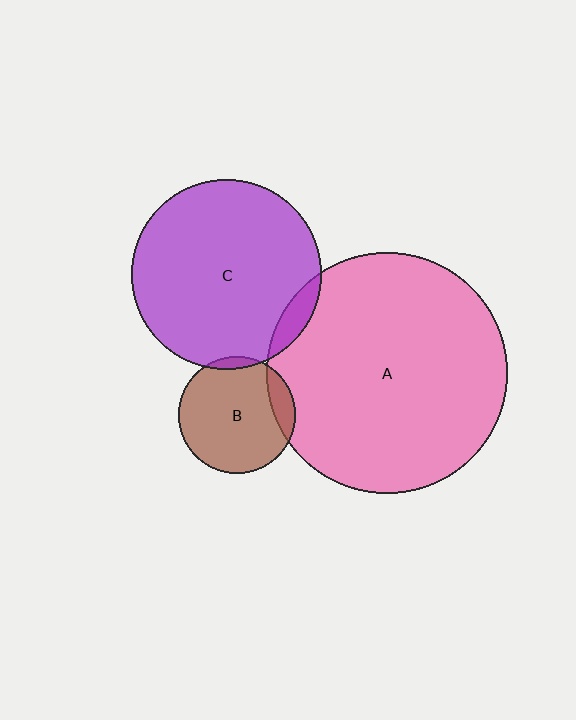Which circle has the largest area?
Circle A (pink).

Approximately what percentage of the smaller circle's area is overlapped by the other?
Approximately 5%.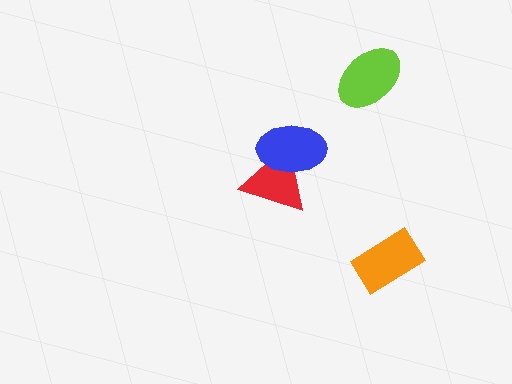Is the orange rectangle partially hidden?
No, no other shape covers it.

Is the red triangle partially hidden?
Yes, it is partially covered by another shape.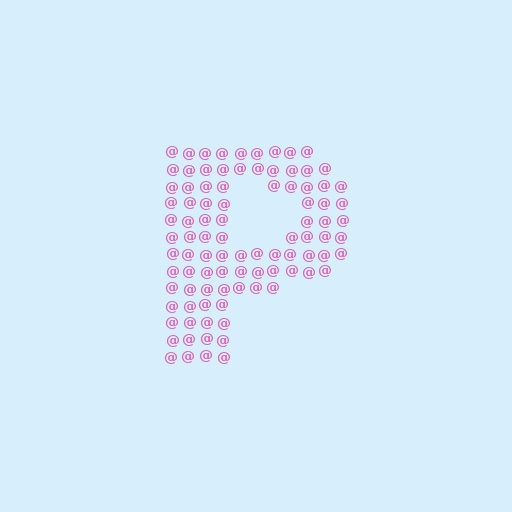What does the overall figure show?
The overall figure shows the letter P.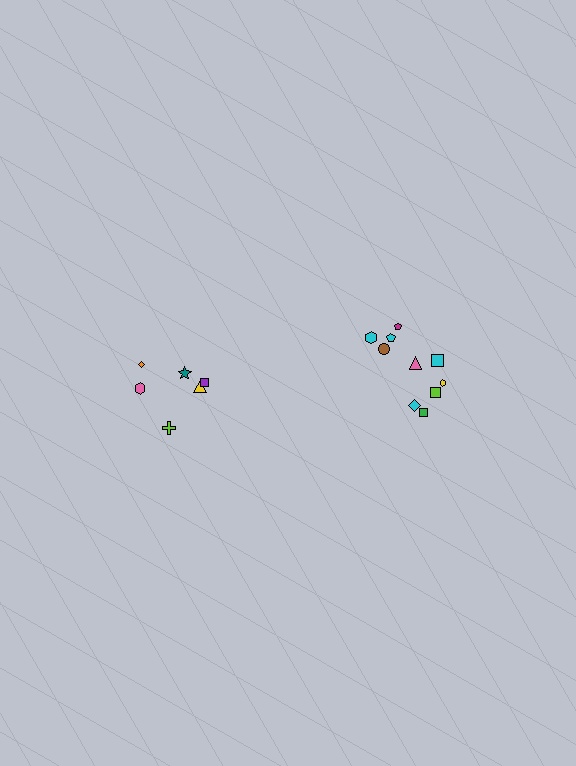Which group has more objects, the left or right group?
The right group.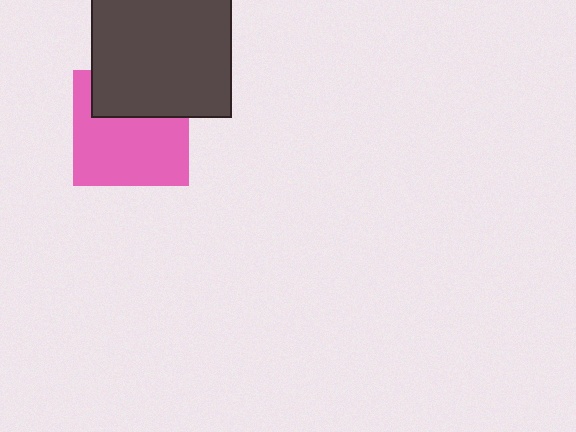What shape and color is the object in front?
The object in front is a dark gray square.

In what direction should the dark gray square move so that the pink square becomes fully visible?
The dark gray square should move up. That is the shortest direction to clear the overlap and leave the pink square fully visible.